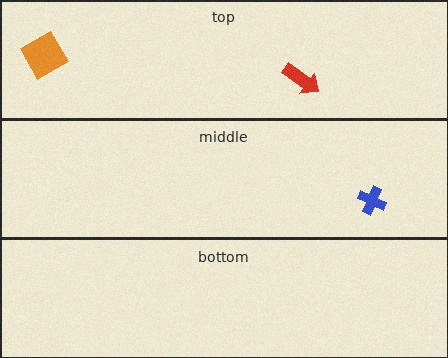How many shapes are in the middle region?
1.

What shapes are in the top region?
The red arrow, the orange square.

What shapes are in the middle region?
The blue cross.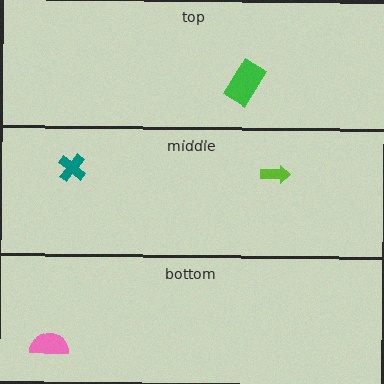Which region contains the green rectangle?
The top region.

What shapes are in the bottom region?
The pink semicircle.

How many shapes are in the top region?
1.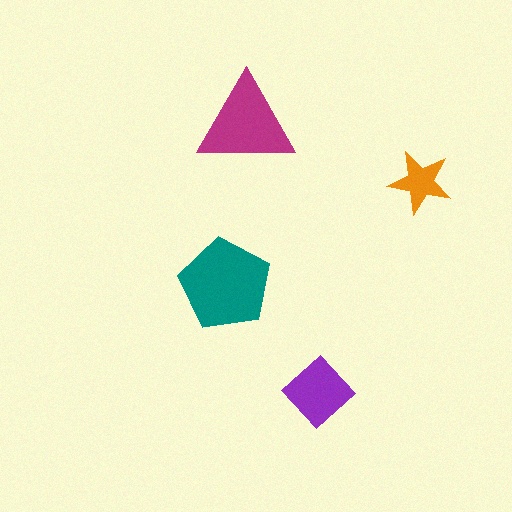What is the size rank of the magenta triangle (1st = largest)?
2nd.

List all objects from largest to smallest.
The teal pentagon, the magenta triangle, the purple diamond, the orange star.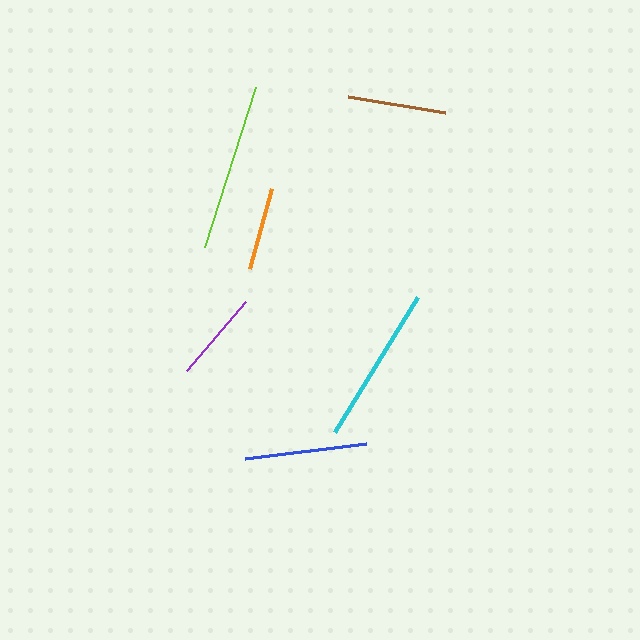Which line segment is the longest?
The lime line is the longest at approximately 168 pixels.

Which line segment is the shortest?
The orange line is the shortest at approximately 83 pixels.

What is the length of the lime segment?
The lime segment is approximately 168 pixels long.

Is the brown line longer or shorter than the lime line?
The lime line is longer than the brown line.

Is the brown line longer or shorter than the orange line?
The brown line is longer than the orange line.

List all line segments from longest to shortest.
From longest to shortest: lime, cyan, blue, brown, purple, orange.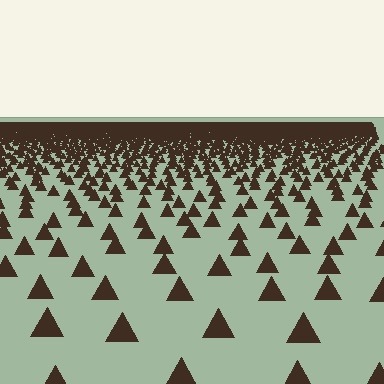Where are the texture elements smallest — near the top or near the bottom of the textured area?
Near the top.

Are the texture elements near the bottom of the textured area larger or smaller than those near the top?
Larger. Near the bottom, elements are closer to the viewer and appear at a bigger on-screen size.